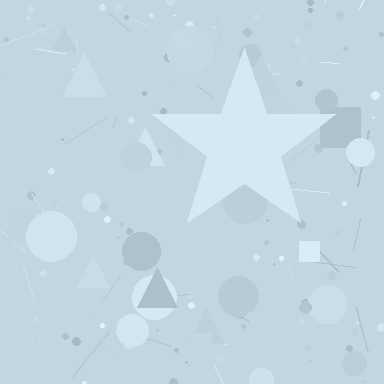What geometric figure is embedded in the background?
A star is embedded in the background.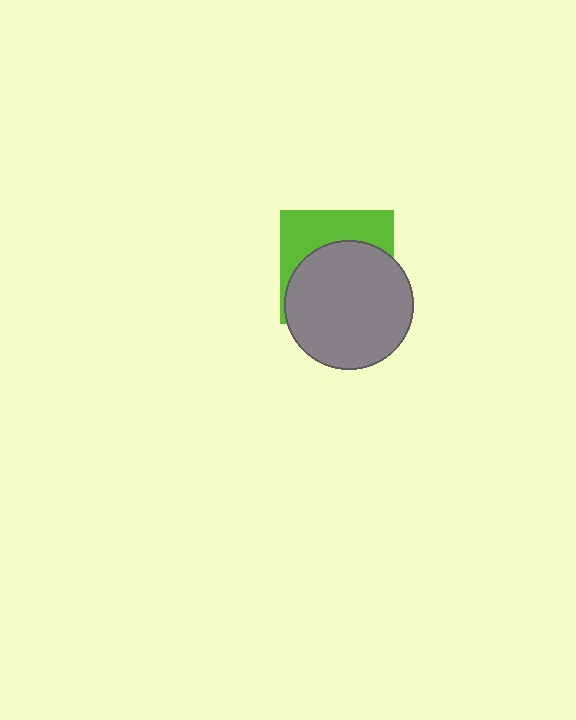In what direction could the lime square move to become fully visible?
The lime square could move up. That would shift it out from behind the gray circle entirely.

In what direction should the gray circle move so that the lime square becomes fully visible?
The gray circle should move down. That is the shortest direction to clear the overlap and leave the lime square fully visible.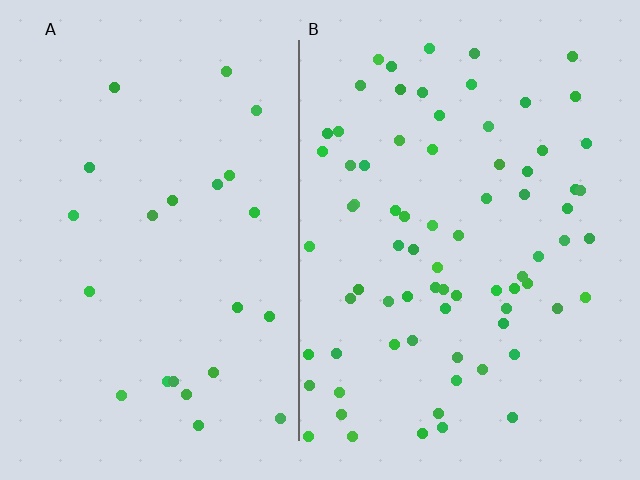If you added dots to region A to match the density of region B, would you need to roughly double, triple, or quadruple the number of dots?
Approximately triple.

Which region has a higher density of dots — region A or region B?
B (the right).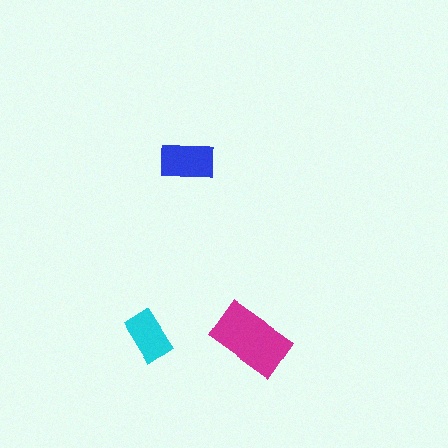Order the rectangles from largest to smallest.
the magenta one, the blue one, the cyan one.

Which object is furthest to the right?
The magenta rectangle is rightmost.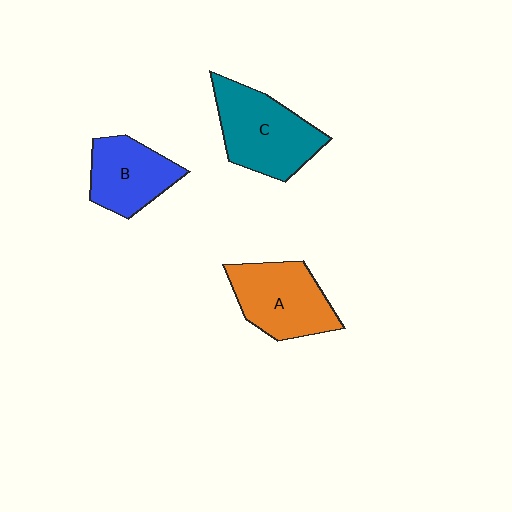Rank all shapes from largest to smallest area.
From largest to smallest: C (teal), A (orange), B (blue).